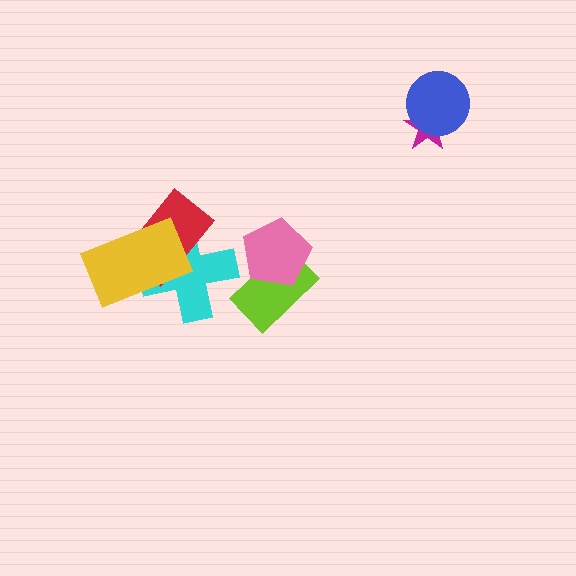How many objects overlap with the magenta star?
1 object overlaps with the magenta star.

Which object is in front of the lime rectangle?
The pink pentagon is in front of the lime rectangle.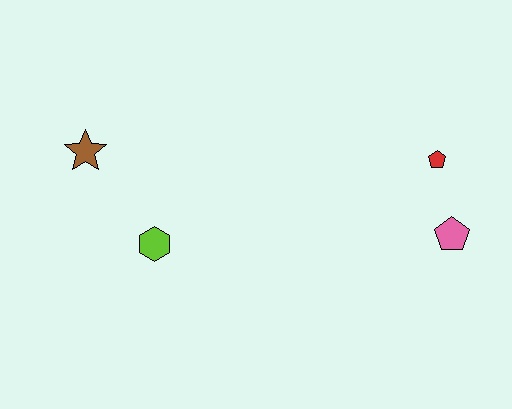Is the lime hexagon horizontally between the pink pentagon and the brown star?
Yes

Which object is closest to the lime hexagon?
The brown star is closest to the lime hexagon.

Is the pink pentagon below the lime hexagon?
No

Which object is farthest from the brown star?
The pink pentagon is farthest from the brown star.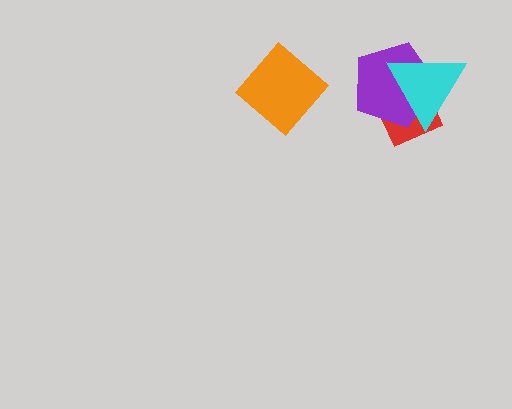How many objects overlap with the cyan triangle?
2 objects overlap with the cyan triangle.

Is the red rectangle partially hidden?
Yes, it is partially covered by another shape.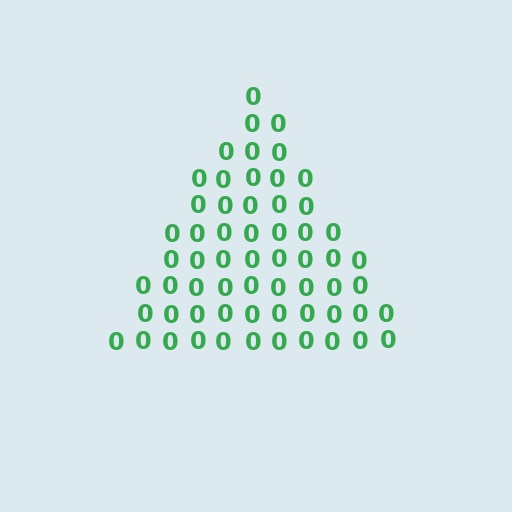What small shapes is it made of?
It is made of small digit 0's.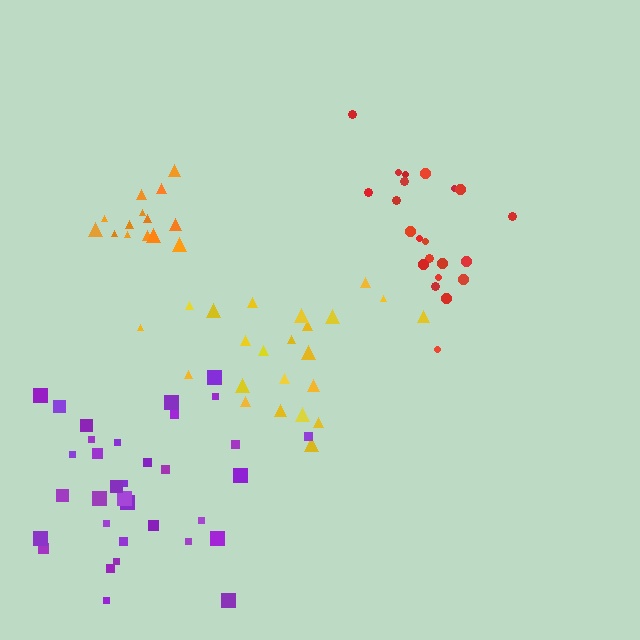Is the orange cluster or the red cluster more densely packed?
Orange.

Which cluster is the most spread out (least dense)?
Purple.